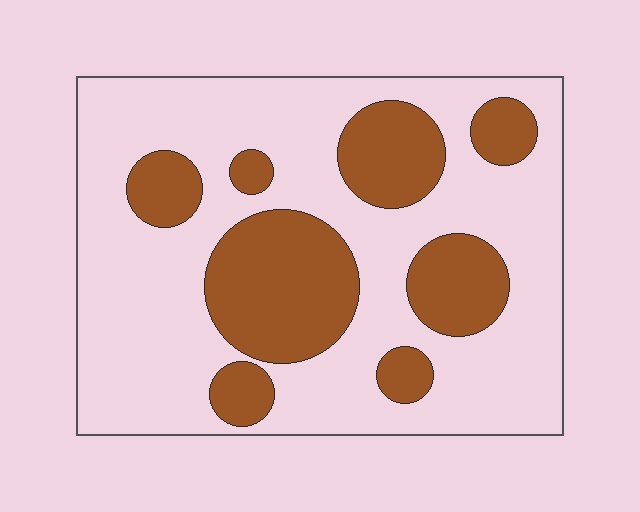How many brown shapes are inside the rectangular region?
8.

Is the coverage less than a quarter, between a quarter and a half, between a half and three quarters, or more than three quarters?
Between a quarter and a half.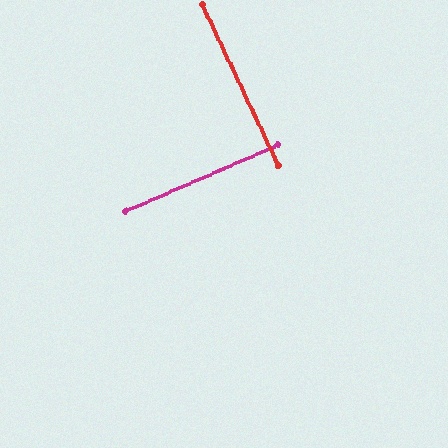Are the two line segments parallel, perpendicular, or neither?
Perpendicular — they meet at approximately 88°.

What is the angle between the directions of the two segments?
Approximately 88 degrees.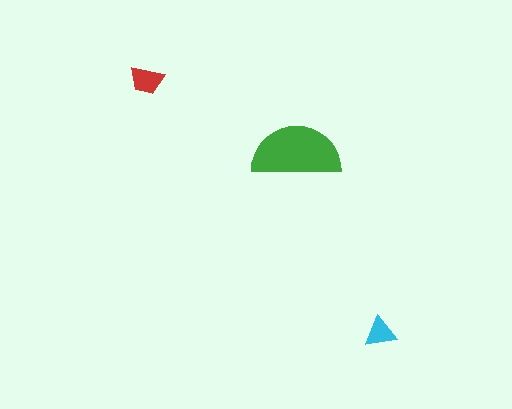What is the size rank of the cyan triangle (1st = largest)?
3rd.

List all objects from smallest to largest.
The cyan triangle, the red trapezoid, the green semicircle.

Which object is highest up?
The red trapezoid is topmost.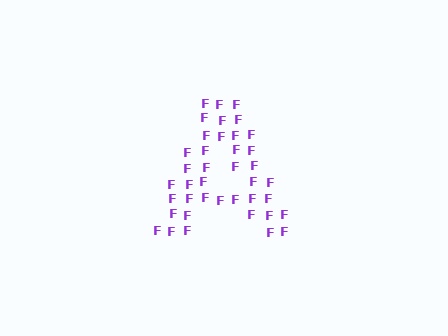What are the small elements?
The small elements are letter F's.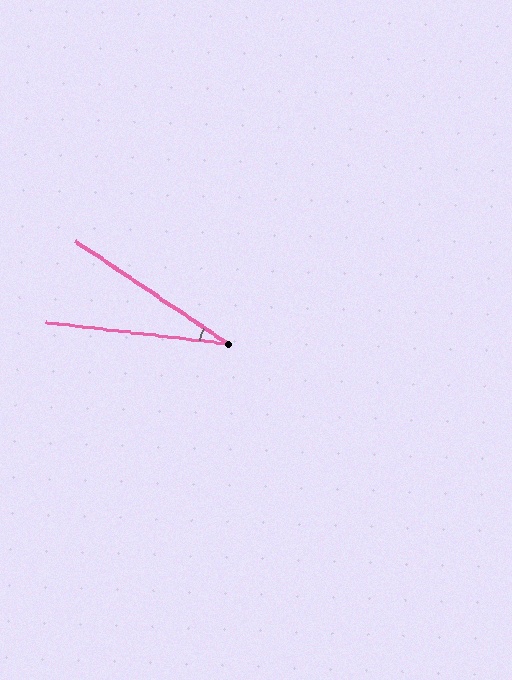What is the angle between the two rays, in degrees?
Approximately 27 degrees.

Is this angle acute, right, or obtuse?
It is acute.